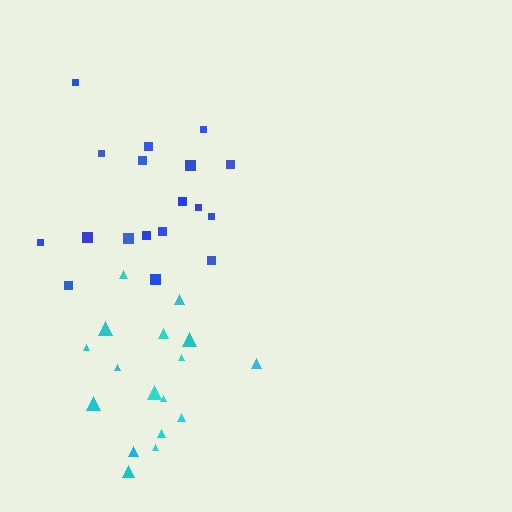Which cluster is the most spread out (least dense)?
Blue.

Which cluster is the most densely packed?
Cyan.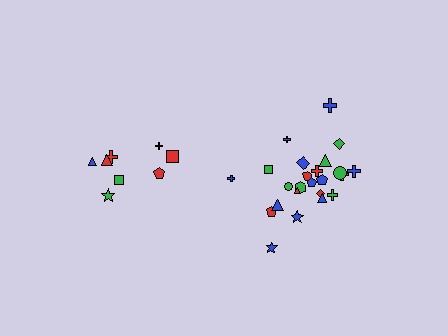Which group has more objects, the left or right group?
The right group.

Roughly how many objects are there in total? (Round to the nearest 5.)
Roughly 35 objects in total.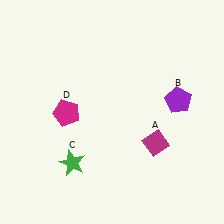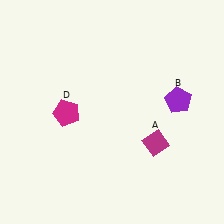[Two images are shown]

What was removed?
The green star (C) was removed in Image 2.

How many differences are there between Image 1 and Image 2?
There is 1 difference between the two images.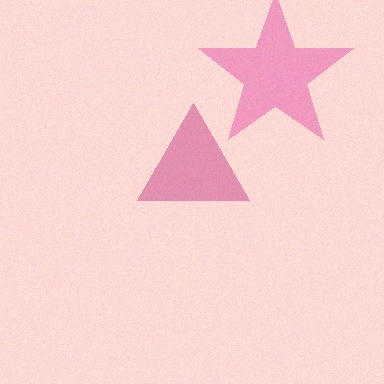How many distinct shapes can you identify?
There are 2 distinct shapes: a pink star, a magenta triangle.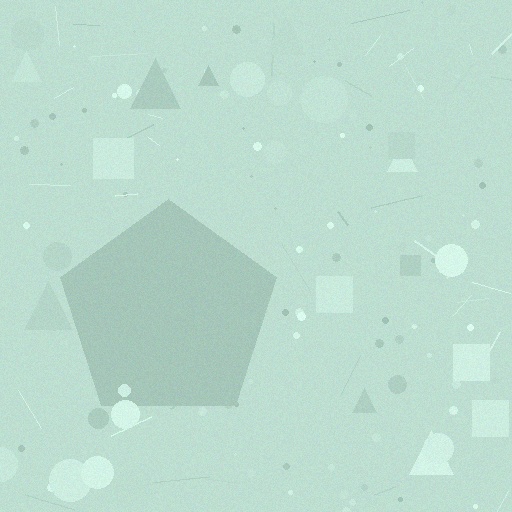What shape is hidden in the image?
A pentagon is hidden in the image.